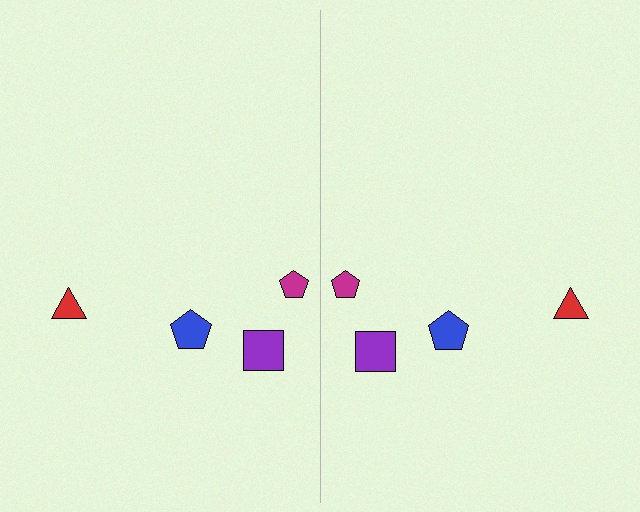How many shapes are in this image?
There are 8 shapes in this image.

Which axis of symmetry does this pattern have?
The pattern has a vertical axis of symmetry running through the center of the image.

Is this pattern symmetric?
Yes, this pattern has bilateral (reflection) symmetry.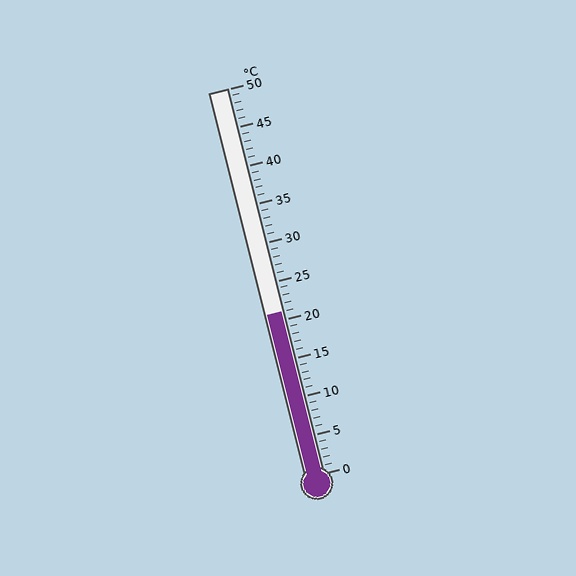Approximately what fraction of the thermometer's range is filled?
The thermometer is filled to approximately 40% of its range.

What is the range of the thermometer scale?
The thermometer scale ranges from 0°C to 50°C.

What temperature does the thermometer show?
The thermometer shows approximately 21°C.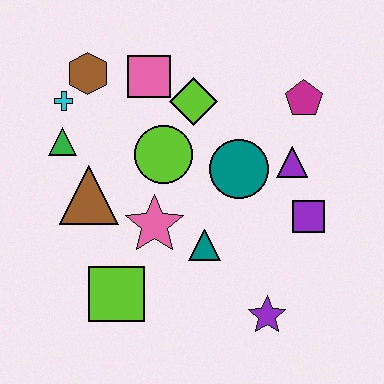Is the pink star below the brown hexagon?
Yes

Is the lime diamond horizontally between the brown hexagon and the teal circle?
Yes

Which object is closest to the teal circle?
The purple triangle is closest to the teal circle.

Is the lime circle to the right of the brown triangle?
Yes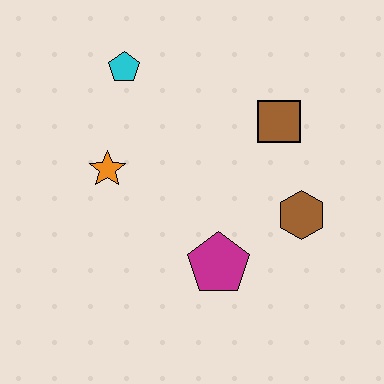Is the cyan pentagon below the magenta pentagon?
No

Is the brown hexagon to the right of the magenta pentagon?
Yes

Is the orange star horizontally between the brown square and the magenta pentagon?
No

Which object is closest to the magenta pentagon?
The brown hexagon is closest to the magenta pentagon.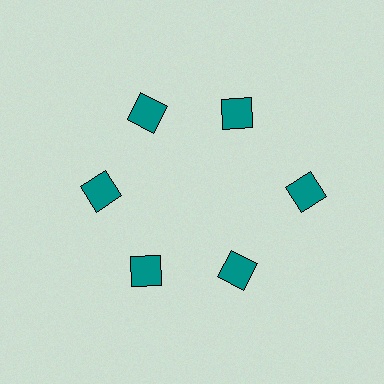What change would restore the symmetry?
The symmetry would be restored by moving it inward, back onto the ring so that all 6 squares sit at equal angles and equal distance from the center.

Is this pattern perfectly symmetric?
No. The 6 teal squares are arranged in a ring, but one element near the 3 o'clock position is pushed outward from the center, breaking the 6-fold rotational symmetry.